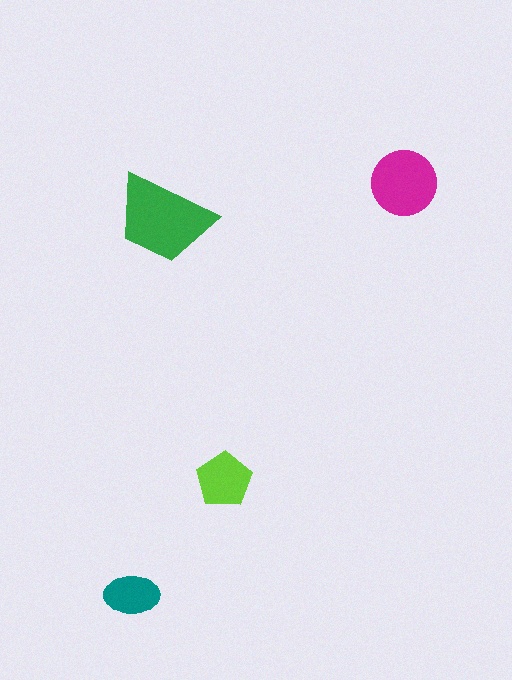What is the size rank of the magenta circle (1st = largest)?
2nd.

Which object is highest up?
The magenta circle is topmost.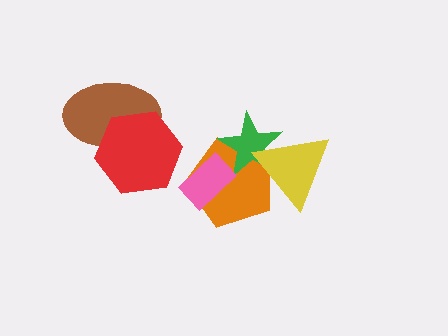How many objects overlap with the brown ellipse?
1 object overlaps with the brown ellipse.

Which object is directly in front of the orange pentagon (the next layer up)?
The green star is directly in front of the orange pentagon.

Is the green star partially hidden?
Yes, it is partially covered by another shape.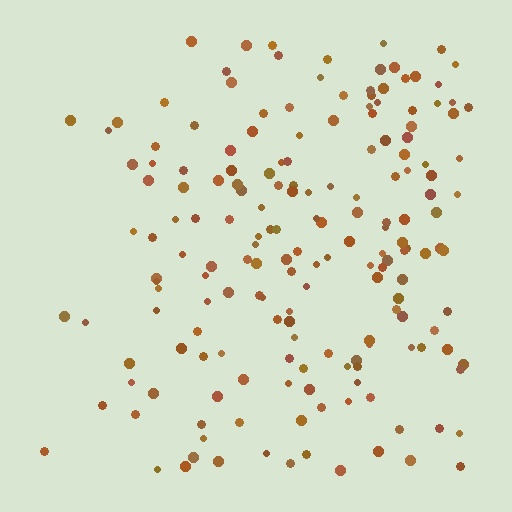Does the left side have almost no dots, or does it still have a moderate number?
Still a moderate number, just noticeably fewer than the right.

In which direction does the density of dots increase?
From left to right, with the right side densest.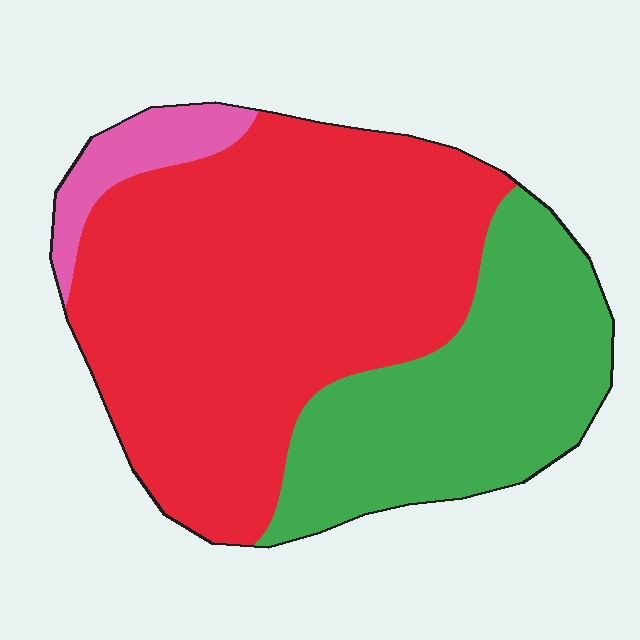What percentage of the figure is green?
Green takes up between a sixth and a third of the figure.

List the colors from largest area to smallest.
From largest to smallest: red, green, pink.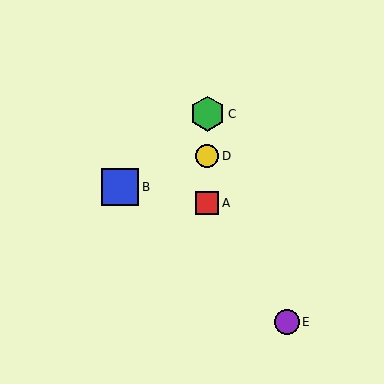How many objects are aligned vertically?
3 objects (A, C, D) are aligned vertically.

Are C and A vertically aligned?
Yes, both are at x≈207.